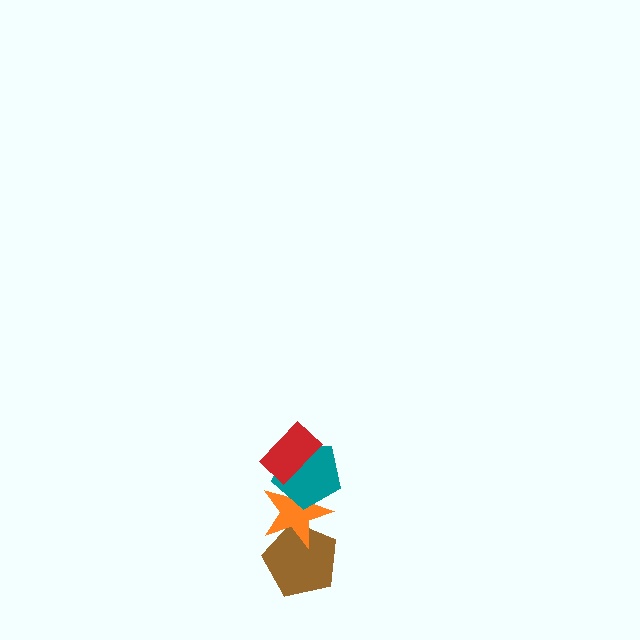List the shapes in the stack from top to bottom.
From top to bottom: the red rectangle, the teal pentagon, the orange star, the brown pentagon.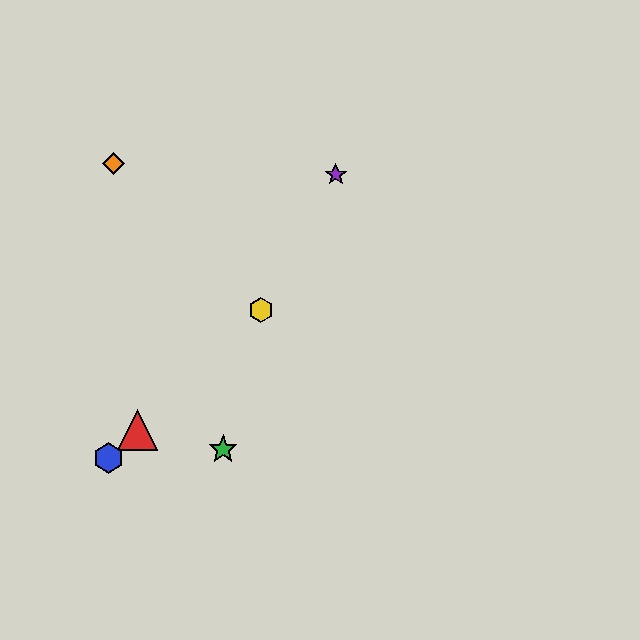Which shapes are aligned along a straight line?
The red triangle, the blue hexagon, the yellow hexagon are aligned along a straight line.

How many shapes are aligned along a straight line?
3 shapes (the red triangle, the blue hexagon, the yellow hexagon) are aligned along a straight line.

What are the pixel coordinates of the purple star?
The purple star is at (336, 175).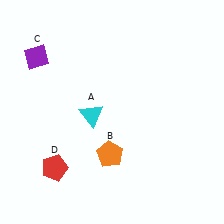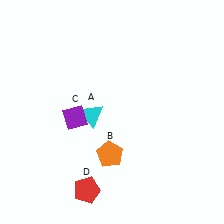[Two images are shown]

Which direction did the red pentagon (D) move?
The red pentagon (D) moved right.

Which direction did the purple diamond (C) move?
The purple diamond (C) moved down.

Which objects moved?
The objects that moved are: the purple diamond (C), the red pentagon (D).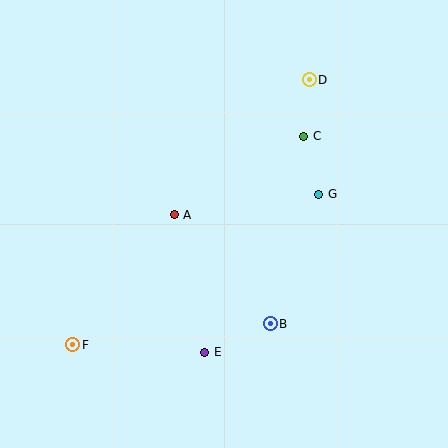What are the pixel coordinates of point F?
Point F is at (73, 345).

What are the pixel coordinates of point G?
Point G is at (319, 194).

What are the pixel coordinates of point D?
Point D is at (309, 80).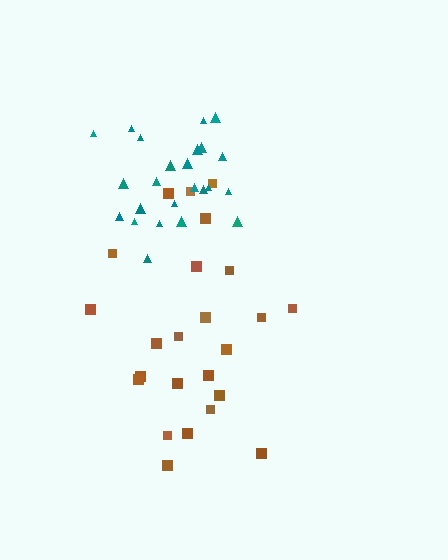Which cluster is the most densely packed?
Teal.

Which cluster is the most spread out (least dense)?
Brown.